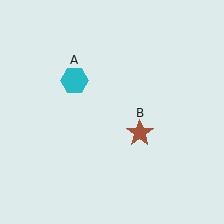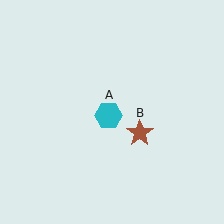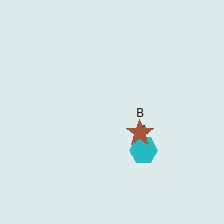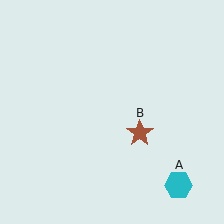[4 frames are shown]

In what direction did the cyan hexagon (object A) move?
The cyan hexagon (object A) moved down and to the right.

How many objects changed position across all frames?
1 object changed position: cyan hexagon (object A).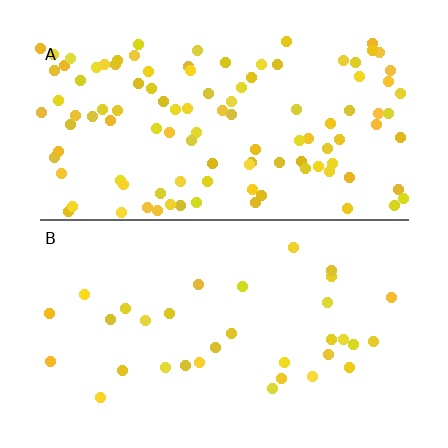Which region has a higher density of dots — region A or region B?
A (the top).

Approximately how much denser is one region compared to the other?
Approximately 3.2× — region A over region B.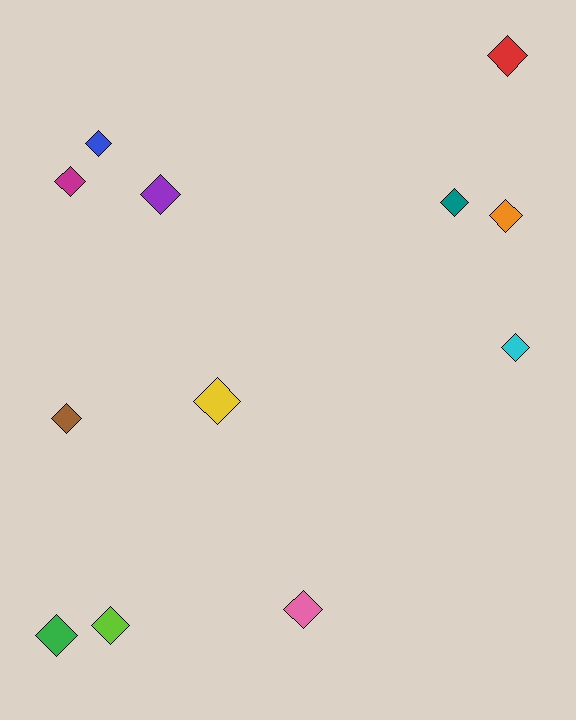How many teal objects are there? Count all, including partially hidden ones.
There is 1 teal object.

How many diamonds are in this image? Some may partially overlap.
There are 12 diamonds.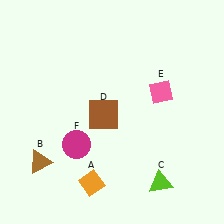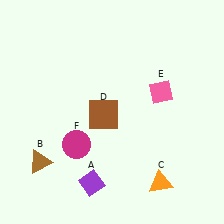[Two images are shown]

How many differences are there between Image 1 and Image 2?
There are 2 differences between the two images.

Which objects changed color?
A changed from orange to purple. C changed from lime to orange.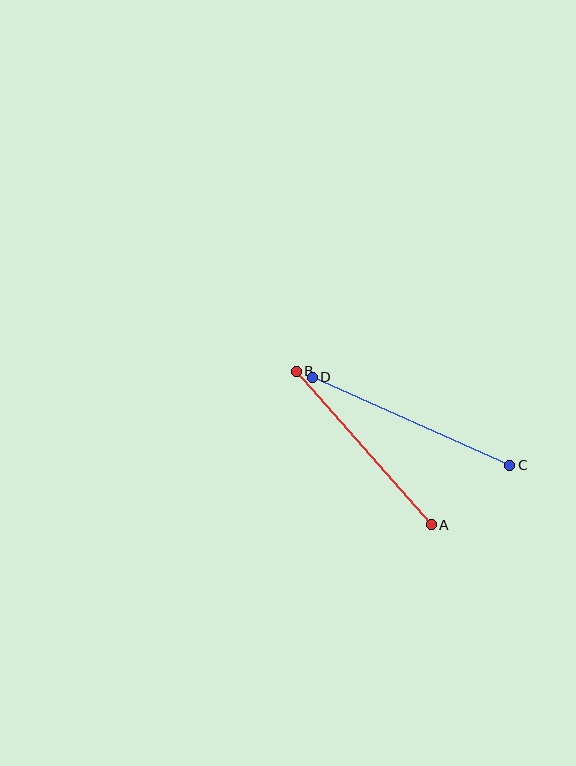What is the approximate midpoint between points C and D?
The midpoint is at approximately (411, 421) pixels.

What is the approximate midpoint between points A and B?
The midpoint is at approximately (364, 448) pixels.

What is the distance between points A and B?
The distance is approximately 204 pixels.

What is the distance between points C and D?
The distance is approximately 216 pixels.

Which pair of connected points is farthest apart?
Points C and D are farthest apart.